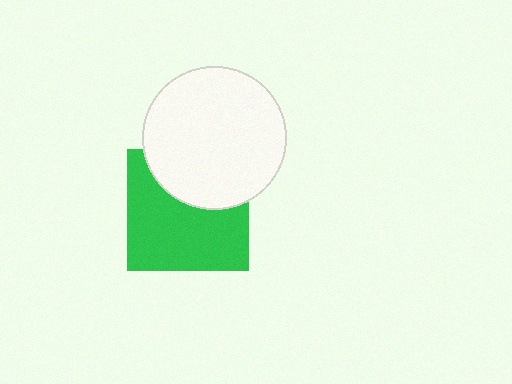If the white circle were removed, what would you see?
You would see the complete green square.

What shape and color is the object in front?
The object in front is a white circle.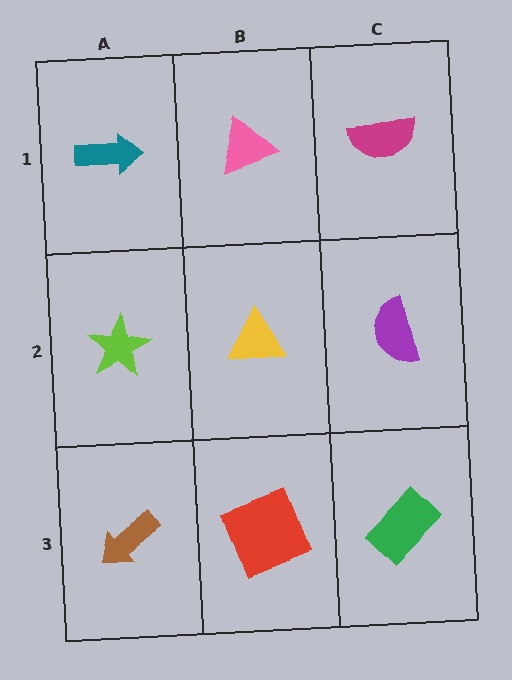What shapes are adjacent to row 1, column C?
A purple semicircle (row 2, column C), a pink triangle (row 1, column B).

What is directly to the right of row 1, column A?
A pink triangle.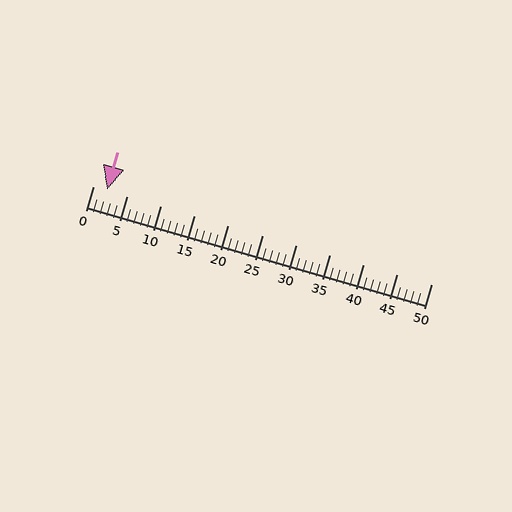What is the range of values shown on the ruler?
The ruler shows values from 0 to 50.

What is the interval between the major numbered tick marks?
The major tick marks are spaced 5 units apart.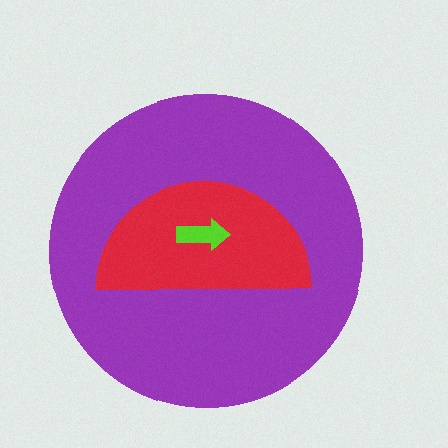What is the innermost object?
The lime arrow.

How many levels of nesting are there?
3.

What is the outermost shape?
The purple circle.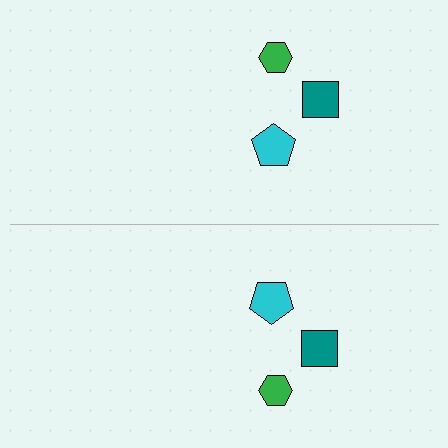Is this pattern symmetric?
Yes, this pattern has bilateral (reflection) symmetry.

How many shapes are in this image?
There are 6 shapes in this image.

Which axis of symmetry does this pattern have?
The pattern has a horizontal axis of symmetry running through the center of the image.